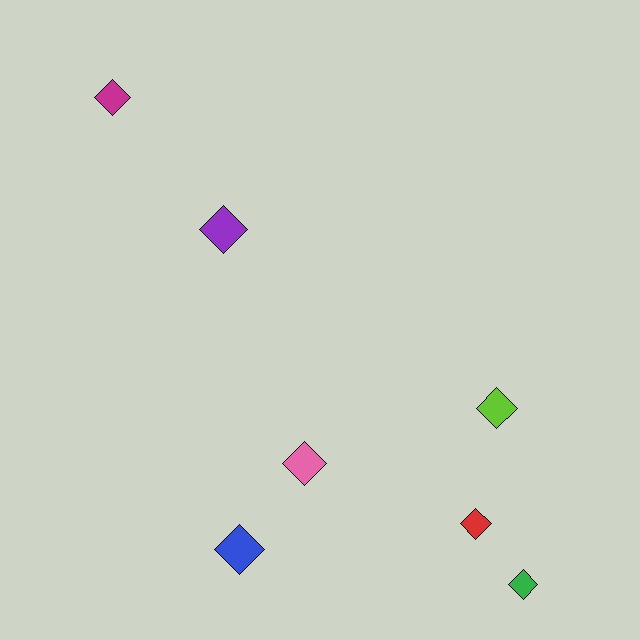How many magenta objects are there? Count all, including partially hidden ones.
There is 1 magenta object.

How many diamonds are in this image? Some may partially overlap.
There are 7 diamonds.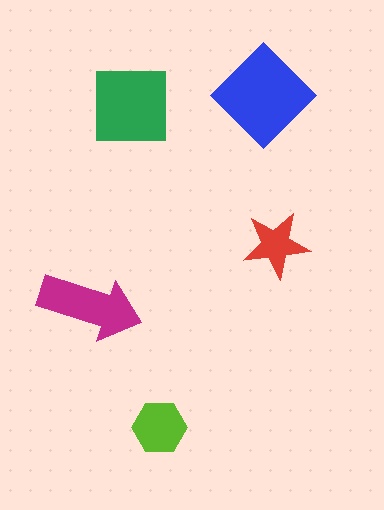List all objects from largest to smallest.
The blue diamond, the green square, the magenta arrow, the lime hexagon, the red star.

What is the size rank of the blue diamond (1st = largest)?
1st.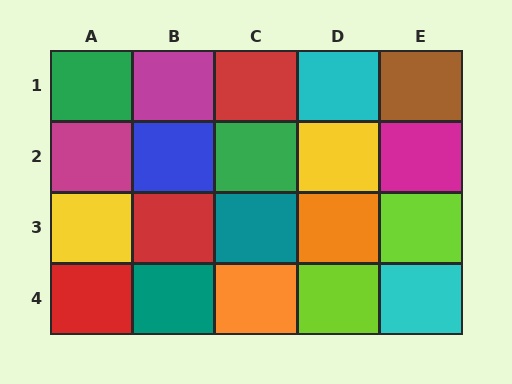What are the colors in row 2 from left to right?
Magenta, blue, green, yellow, magenta.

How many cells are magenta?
3 cells are magenta.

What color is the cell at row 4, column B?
Teal.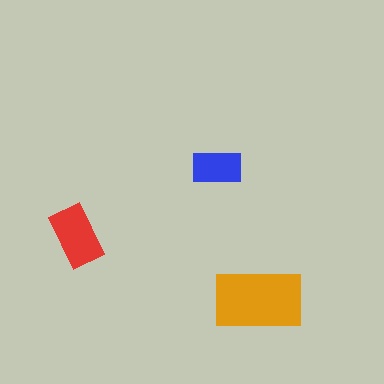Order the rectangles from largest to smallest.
the orange one, the red one, the blue one.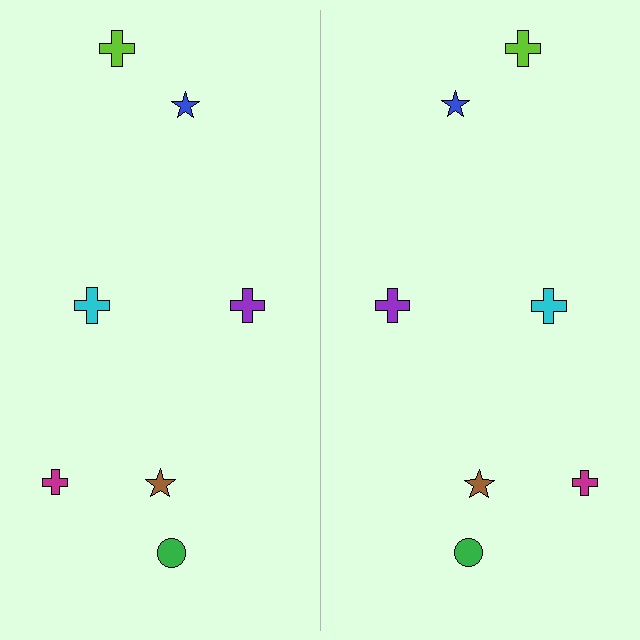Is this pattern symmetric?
Yes, this pattern has bilateral (reflection) symmetry.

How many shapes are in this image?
There are 14 shapes in this image.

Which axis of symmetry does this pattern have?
The pattern has a vertical axis of symmetry running through the center of the image.